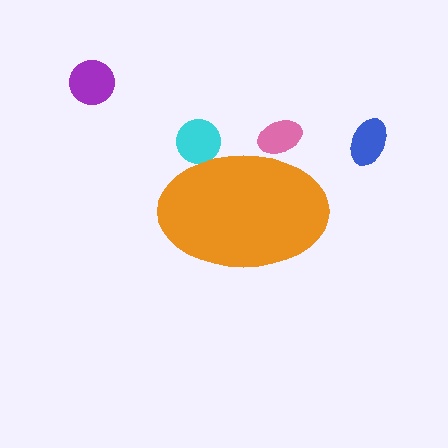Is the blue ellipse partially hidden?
No, the blue ellipse is fully visible.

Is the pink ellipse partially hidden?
Yes, the pink ellipse is partially hidden behind the orange ellipse.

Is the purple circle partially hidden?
No, the purple circle is fully visible.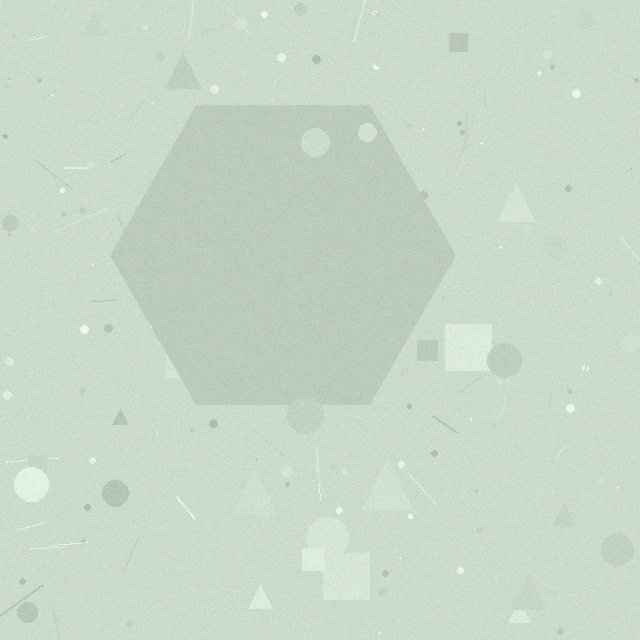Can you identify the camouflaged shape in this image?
The camouflaged shape is a hexagon.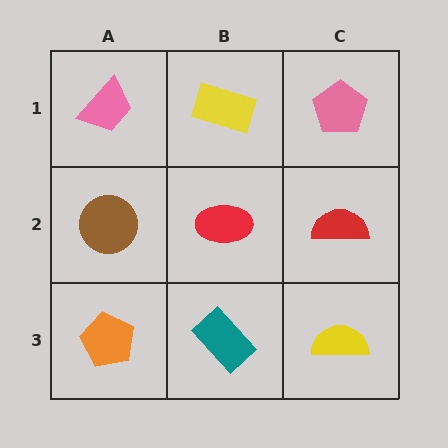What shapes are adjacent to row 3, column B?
A red ellipse (row 2, column B), an orange pentagon (row 3, column A), a yellow semicircle (row 3, column C).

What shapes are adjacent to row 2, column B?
A yellow rectangle (row 1, column B), a teal rectangle (row 3, column B), a brown circle (row 2, column A), a red semicircle (row 2, column C).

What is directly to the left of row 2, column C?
A red ellipse.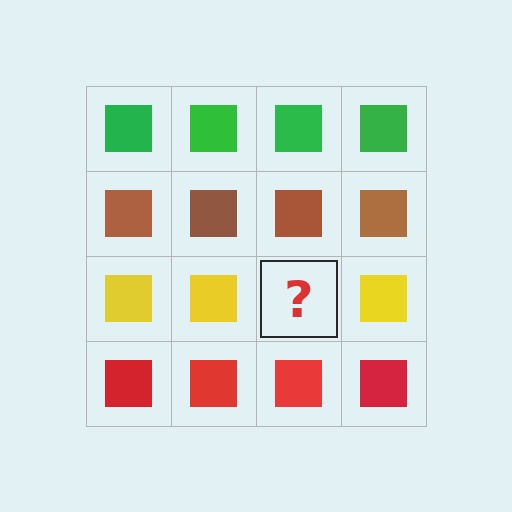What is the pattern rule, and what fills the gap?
The rule is that each row has a consistent color. The gap should be filled with a yellow square.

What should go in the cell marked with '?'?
The missing cell should contain a yellow square.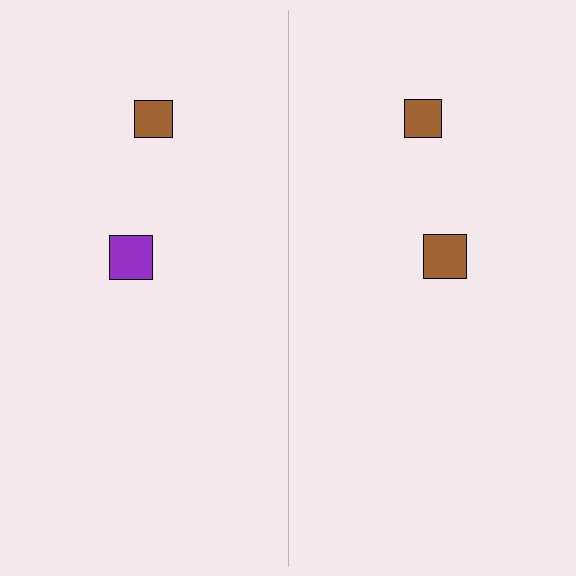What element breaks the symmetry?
The brown square on the right side breaks the symmetry — its mirror counterpart is purple.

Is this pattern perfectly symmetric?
No, the pattern is not perfectly symmetric. The brown square on the right side breaks the symmetry — its mirror counterpart is purple.